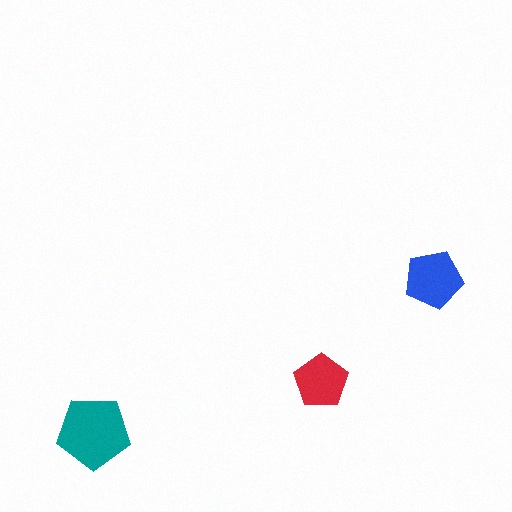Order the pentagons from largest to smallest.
the teal one, the blue one, the red one.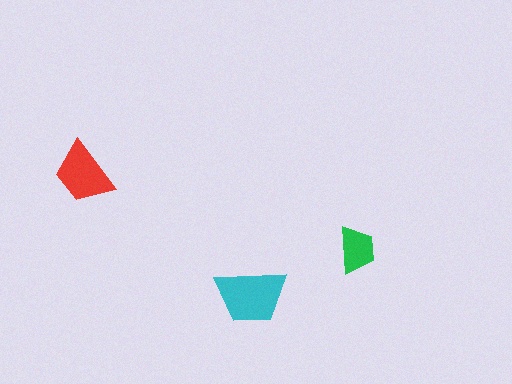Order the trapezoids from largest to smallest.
the cyan one, the red one, the green one.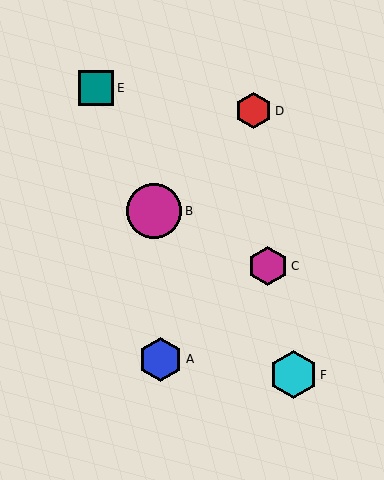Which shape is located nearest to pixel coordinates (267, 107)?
The red hexagon (labeled D) at (253, 111) is nearest to that location.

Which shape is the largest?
The magenta circle (labeled B) is the largest.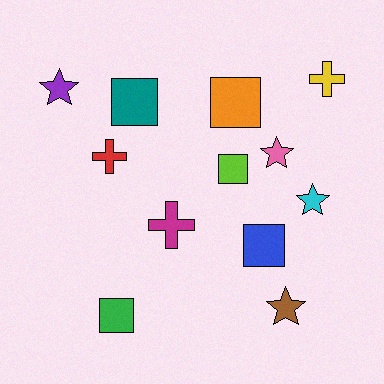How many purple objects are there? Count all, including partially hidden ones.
There is 1 purple object.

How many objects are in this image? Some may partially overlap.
There are 12 objects.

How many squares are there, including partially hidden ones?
There are 5 squares.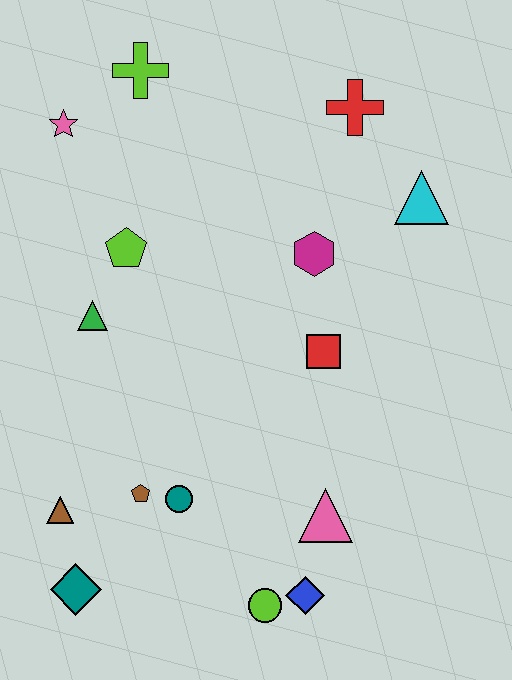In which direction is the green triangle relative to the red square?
The green triangle is to the left of the red square.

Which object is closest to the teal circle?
The brown pentagon is closest to the teal circle.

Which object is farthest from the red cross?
The teal diamond is farthest from the red cross.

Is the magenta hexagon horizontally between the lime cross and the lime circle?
No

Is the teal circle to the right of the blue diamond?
No